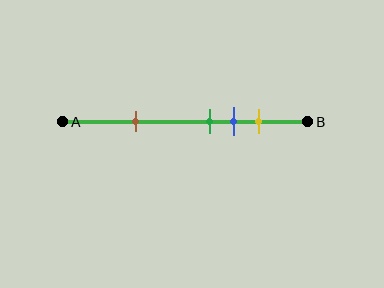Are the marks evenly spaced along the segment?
No, the marks are not evenly spaced.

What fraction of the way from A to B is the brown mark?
The brown mark is approximately 30% (0.3) of the way from A to B.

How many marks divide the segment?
There are 4 marks dividing the segment.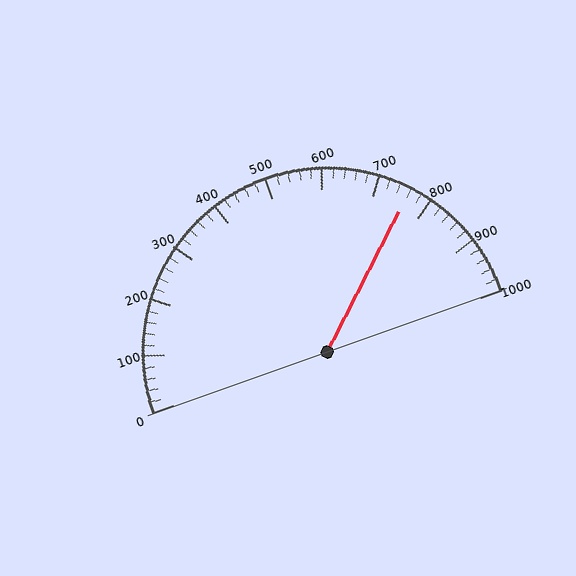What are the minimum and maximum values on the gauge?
The gauge ranges from 0 to 1000.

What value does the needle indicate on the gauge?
The needle indicates approximately 760.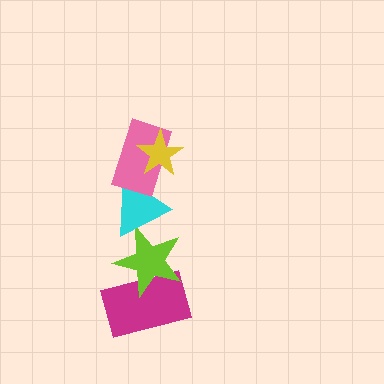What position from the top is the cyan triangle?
The cyan triangle is 3rd from the top.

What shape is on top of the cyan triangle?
The pink rectangle is on top of the cyan triangle.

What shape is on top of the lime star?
The cyan triangle is on top of the lime star.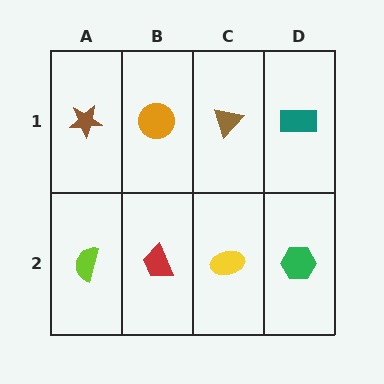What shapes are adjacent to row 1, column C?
A yellow ellipse (row 2, column C), an orange circle (row 1, column B), a teal rectangle (row 1, column D).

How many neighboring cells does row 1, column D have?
2.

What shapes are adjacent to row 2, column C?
A brown triangle (row 1, column C), a red trapezoid (row 2, column B), a green hexagon (row 2, column D).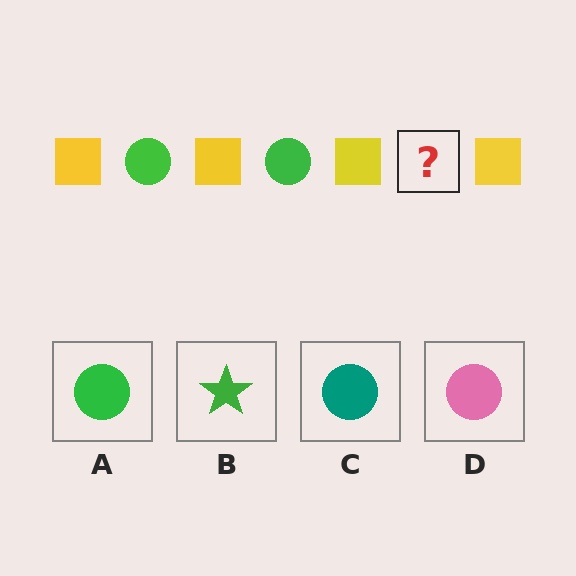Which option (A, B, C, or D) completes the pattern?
A.